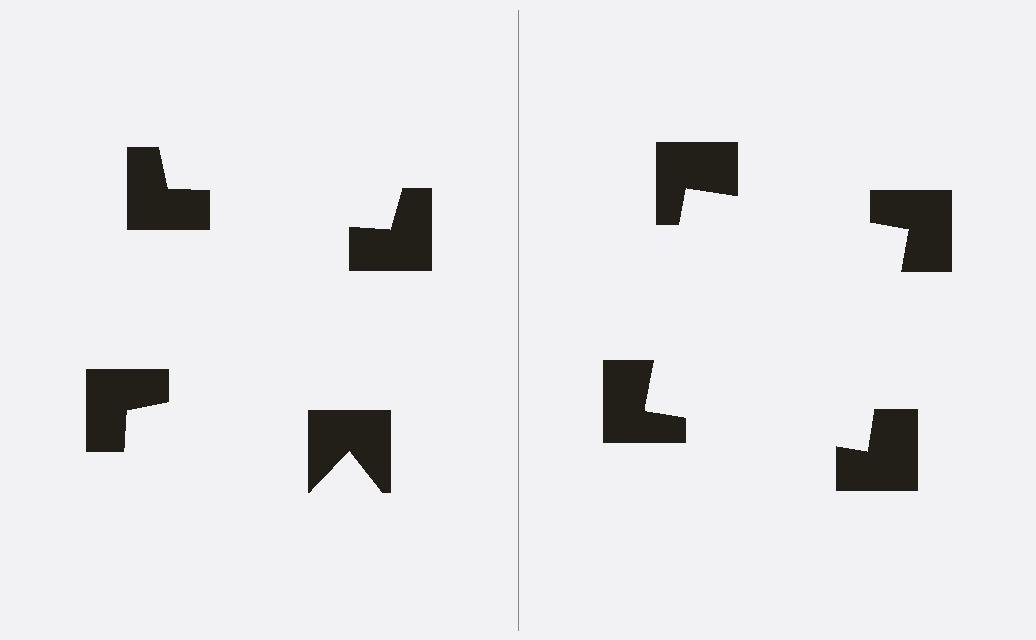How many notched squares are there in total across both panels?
8 — 4 on each side.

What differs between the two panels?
The notched squares are positioned identically on both sides; only the wedge orientations differ. On the right they align to a square; on the left they are misaligned.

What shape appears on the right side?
An illusory square.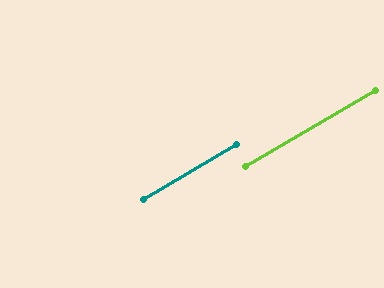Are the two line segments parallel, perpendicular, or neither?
Parallel — their directions differ by only 0.6°.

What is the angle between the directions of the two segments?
Approximately 1 degree.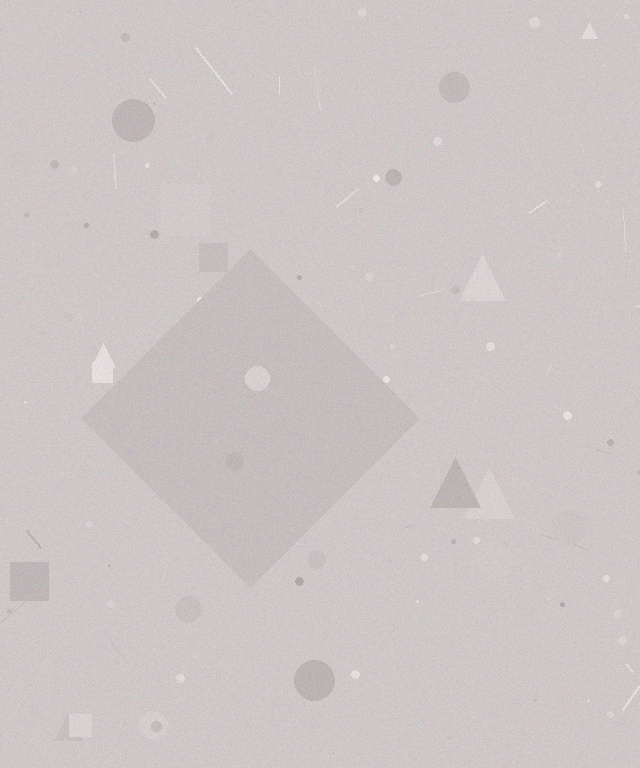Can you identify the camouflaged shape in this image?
The camouflaged shape is a diamond.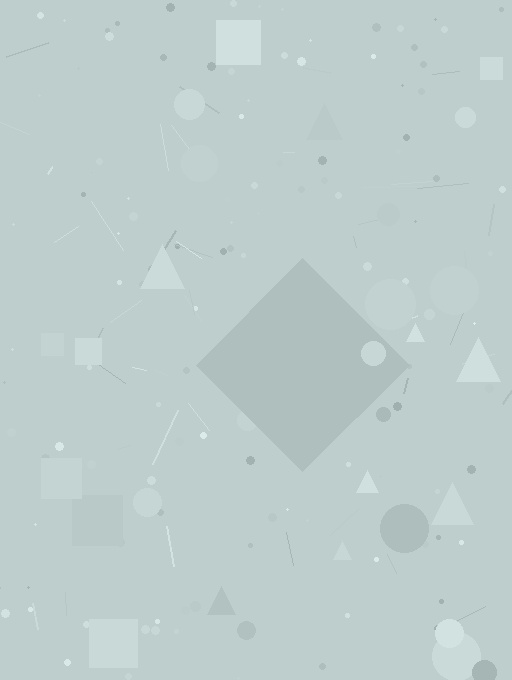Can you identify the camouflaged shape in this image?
The camouflaged shape is a diamond.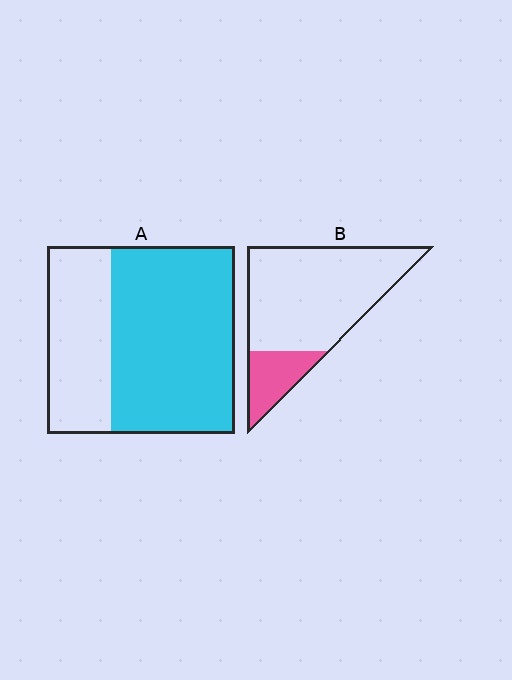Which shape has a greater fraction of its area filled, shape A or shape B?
Shape A.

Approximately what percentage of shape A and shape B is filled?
A is approximately 65% and B is approximately 20%.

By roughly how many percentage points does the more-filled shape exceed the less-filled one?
By roughly 45 percentage points (A over B).